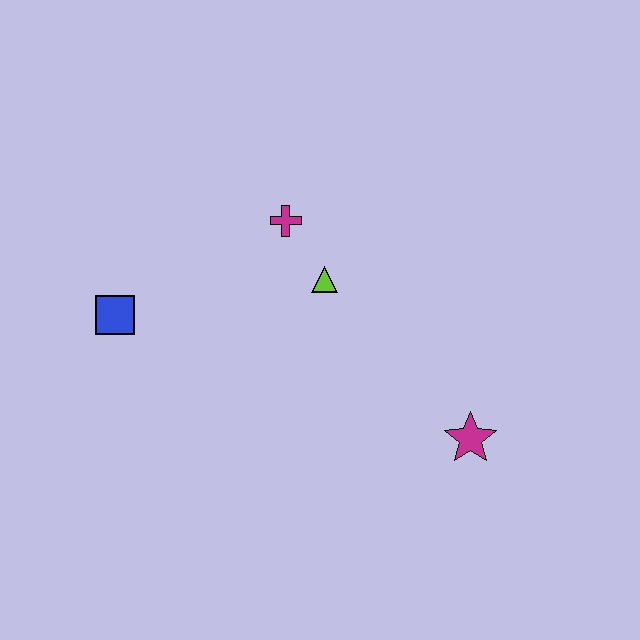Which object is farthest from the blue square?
The magenta star is farthest from the blue square.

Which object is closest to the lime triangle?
The magenta cross is closest to the lime triangle.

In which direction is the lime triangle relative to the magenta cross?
The lime triangle is below the magenta cross.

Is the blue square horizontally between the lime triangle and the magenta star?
No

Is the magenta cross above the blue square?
Yes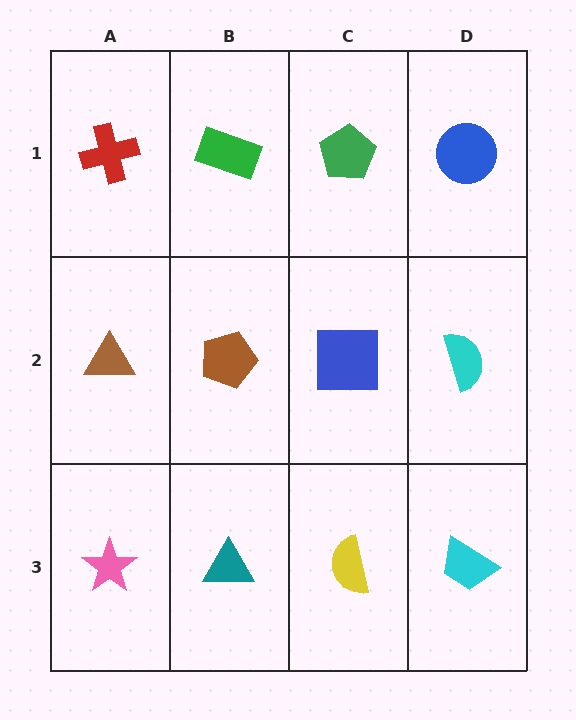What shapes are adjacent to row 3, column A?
A brown triangle (row 2, column A), a teal triangle (row 3, column B).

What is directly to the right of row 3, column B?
A yellow semicircle.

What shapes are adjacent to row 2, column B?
A green rectangle (row 1, column B), a teal triangle (row 3, column B), a brown triangle (row 2, column A), a blue square (row 2, column C).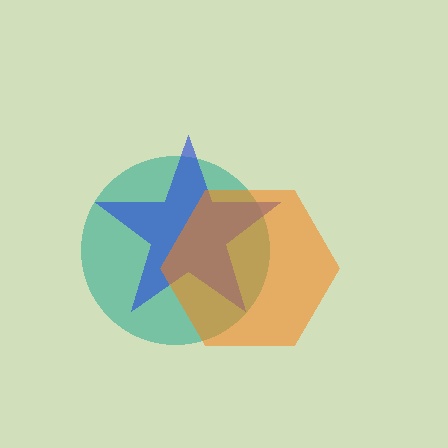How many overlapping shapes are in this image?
There are 3 overlapping shapes in the image.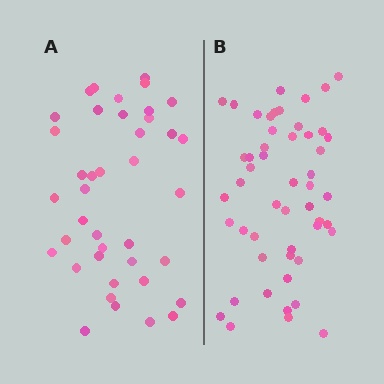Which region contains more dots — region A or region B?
Region B (the right region) has more dots.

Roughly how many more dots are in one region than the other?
Region B has roughly 12 or so more dots than region A.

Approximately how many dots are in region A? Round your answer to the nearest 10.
About 40 dots.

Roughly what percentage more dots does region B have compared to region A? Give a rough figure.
About 30% more.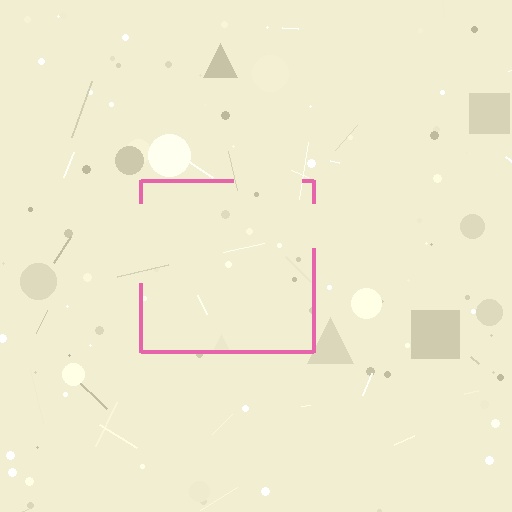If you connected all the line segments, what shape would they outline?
They would outline a square.